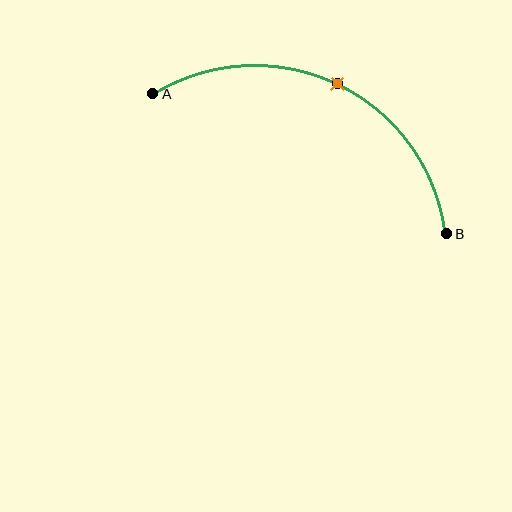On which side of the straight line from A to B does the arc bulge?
The arc bulges above the straight line connecting A and B.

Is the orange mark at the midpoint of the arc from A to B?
Yes. The orange mark lies on the arc at equal arc-length from both A and B — it is the arc midpoint.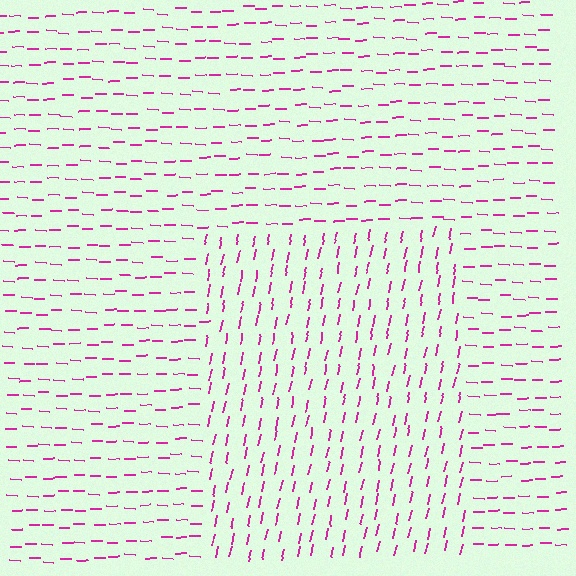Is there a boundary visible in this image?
Yes, there is a texture boundary formed by a change in line orientation.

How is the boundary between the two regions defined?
The boundary is defined purely by a change in line orientation (approximately 79 degrees difference). All lines are the same color and thickness.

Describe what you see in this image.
The image is filled with small magenta line segments. A rectangle region in the image has lines oriented differently from the surrounding lines, creating a visible texture boundary.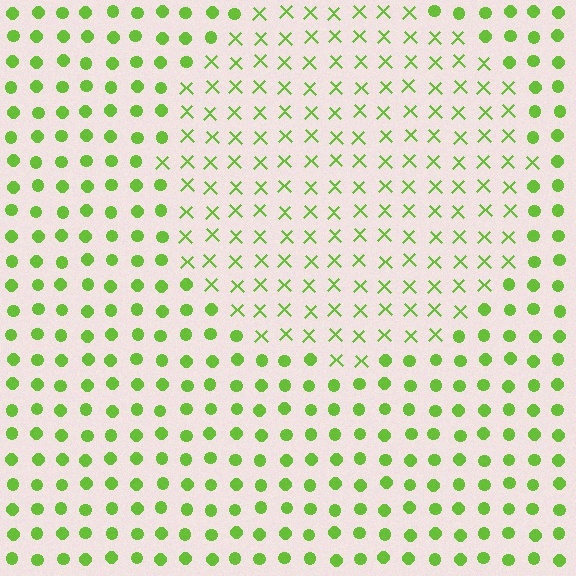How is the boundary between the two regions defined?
The boundary is defined by a change in element shape: X marks inside vs. circles outside. All elements share the same color and spacing.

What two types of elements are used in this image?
The image uses X marks inside the circle region and circles outside it.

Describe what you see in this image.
The image is filled with small lime elements arranged in a uniform grid. A circle-shaped region contains X marks, while the surrounding area contains circles. The boundary is defined purely by the change in element shape.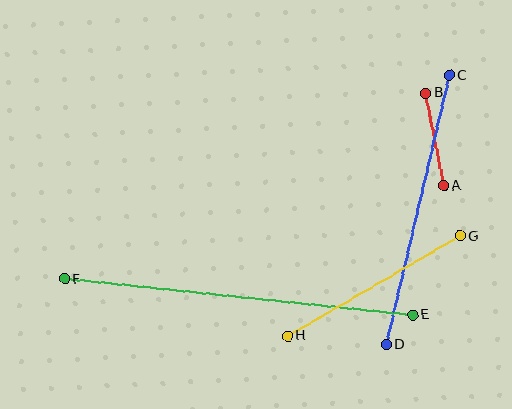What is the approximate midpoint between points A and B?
The midpoint is at approximately (435, 139) pixels.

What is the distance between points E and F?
The distance is approximately 350 pixels.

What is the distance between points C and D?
The distance is approximately 277 pixels.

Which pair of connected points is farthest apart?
Points E and F are farthest apart.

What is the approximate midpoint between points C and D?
The midpoint is at approximately (418, 210) pixels.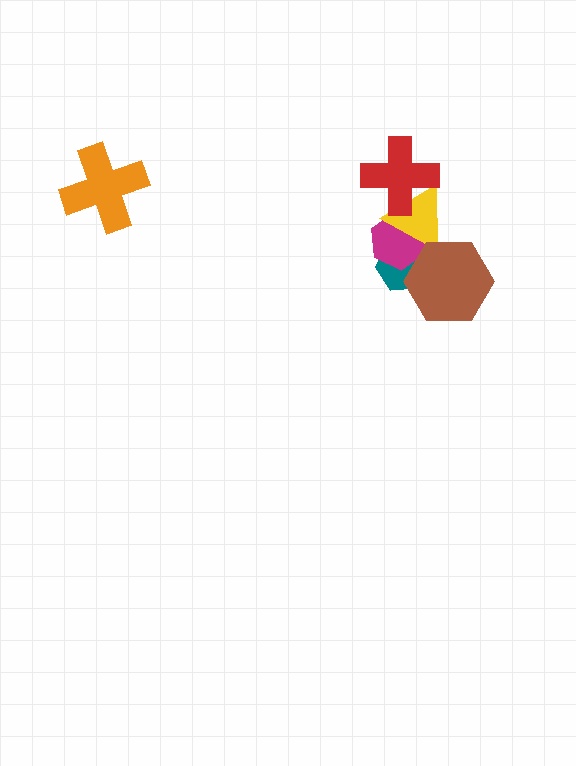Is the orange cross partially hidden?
No, no other shape covers it.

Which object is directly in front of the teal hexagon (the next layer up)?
The magenta hexagon is directly in front of the teal hexagon.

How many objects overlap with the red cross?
1 object overlaps with the red cross.